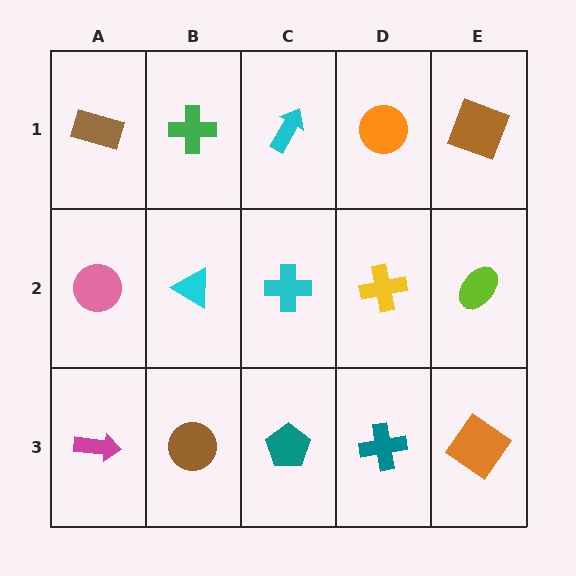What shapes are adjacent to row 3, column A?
A pink circle (row 2, column A), a brown circle (row 3, column B).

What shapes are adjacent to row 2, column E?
A brown square (row 1, column E), an orange diamond (row 3, column E), a yellow cross (row 2, column D).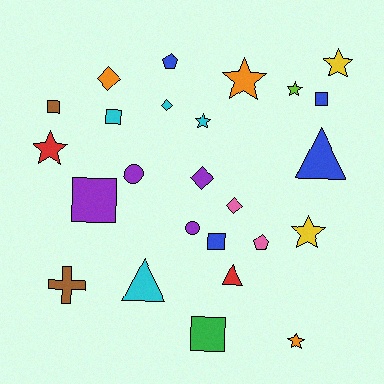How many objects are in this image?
There are 25 objects.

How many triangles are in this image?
There are 3 triangles.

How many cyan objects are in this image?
There are 4 cyan objects.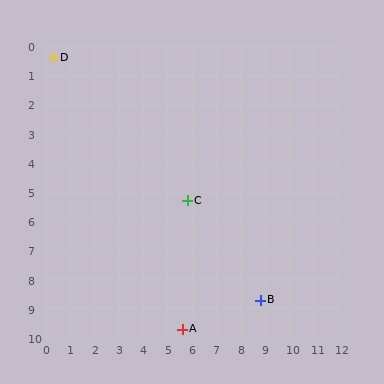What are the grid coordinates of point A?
Point A is at approximately (5.6, 9.7).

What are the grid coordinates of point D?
Point D is at approximately (0.3, 0.4).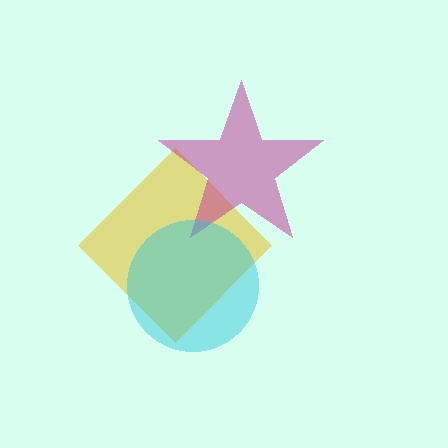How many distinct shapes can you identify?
There are 3 distinct shapes: a yellow diamond, a magenta star, a cyan circle.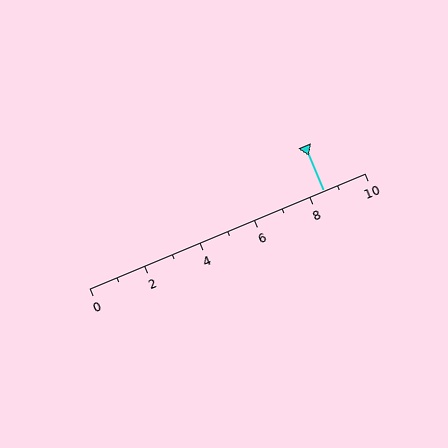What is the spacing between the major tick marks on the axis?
The major ticks are spaced 2 apart.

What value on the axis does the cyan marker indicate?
The marker indicates approximately 8.5.